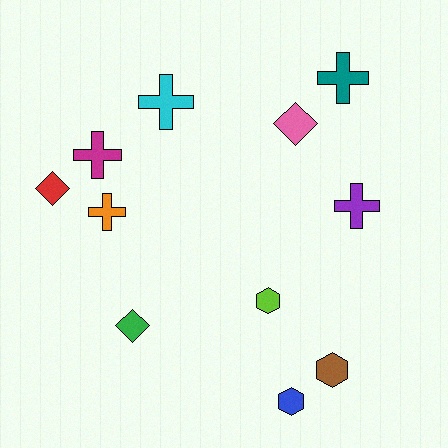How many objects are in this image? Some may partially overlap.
There are 11 objects.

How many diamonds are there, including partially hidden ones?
There are 3 diamonds.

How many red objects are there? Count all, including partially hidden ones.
There is 1 red object.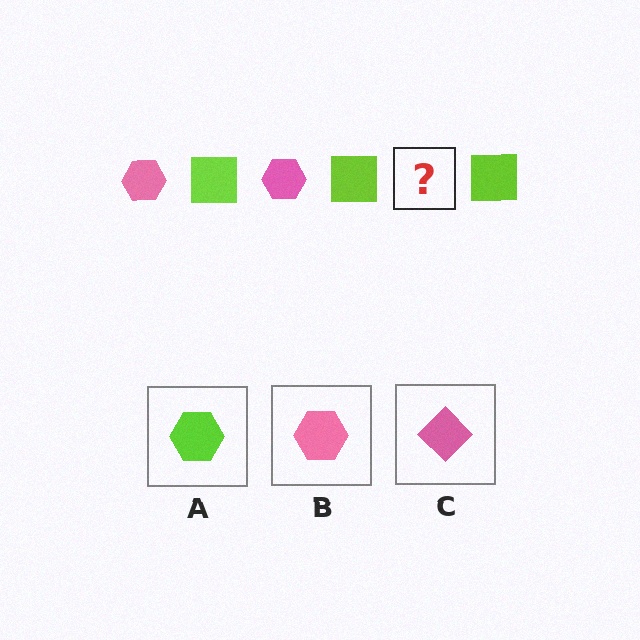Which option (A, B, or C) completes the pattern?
B.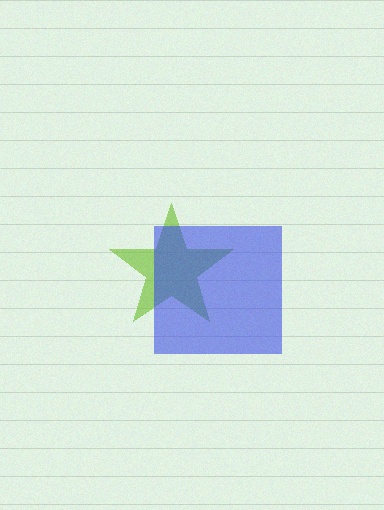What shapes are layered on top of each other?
The layered shapes are: a lime star, a blue square.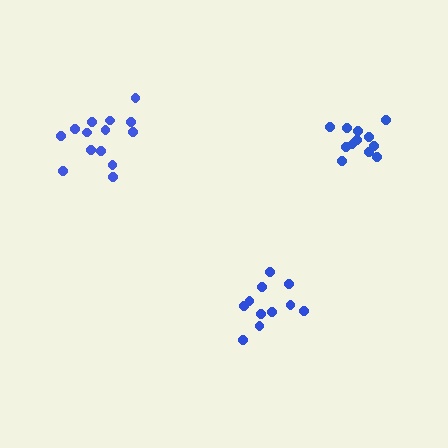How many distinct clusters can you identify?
There are 3 distinct clusters.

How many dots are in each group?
Group 1: 11 dots, Group 2: 14 dots, Group 3: 12 dots (37 total).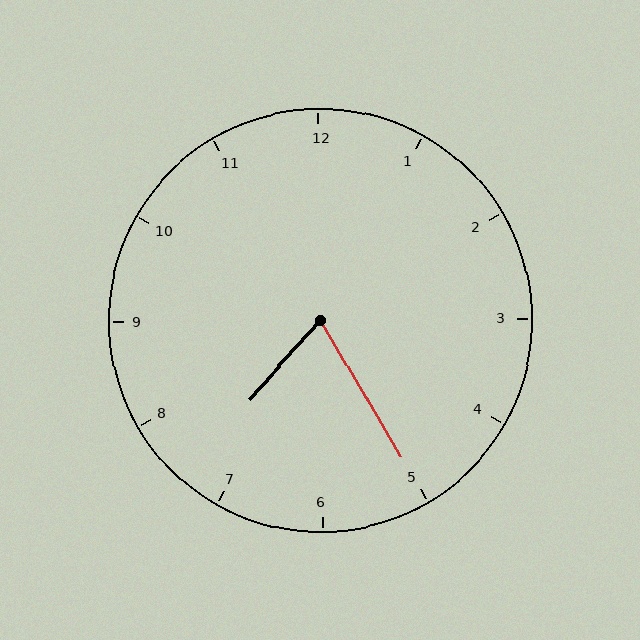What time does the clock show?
7:25.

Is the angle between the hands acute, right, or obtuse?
It is acute.